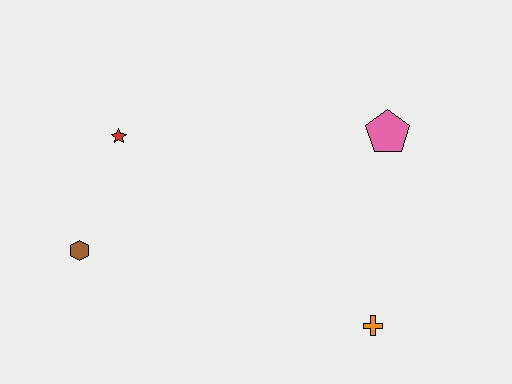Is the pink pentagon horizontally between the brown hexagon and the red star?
No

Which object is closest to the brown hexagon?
The red star is closest to the brown hexagon.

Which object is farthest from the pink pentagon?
The brown hexagon is farthest from the pink pentagon.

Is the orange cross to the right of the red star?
Yes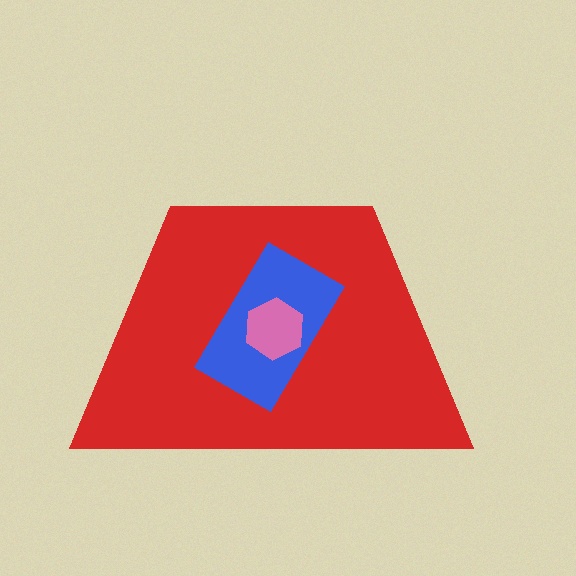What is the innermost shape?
The pink hexagon.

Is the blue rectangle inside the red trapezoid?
Yes.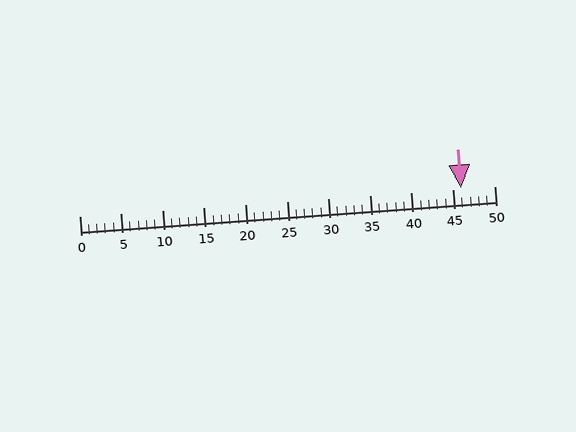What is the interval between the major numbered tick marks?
The major tick marks are spaced 5 units apart.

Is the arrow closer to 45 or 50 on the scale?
The arrow is closer to 45.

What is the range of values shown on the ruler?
The ruler shows values from 0 to 50.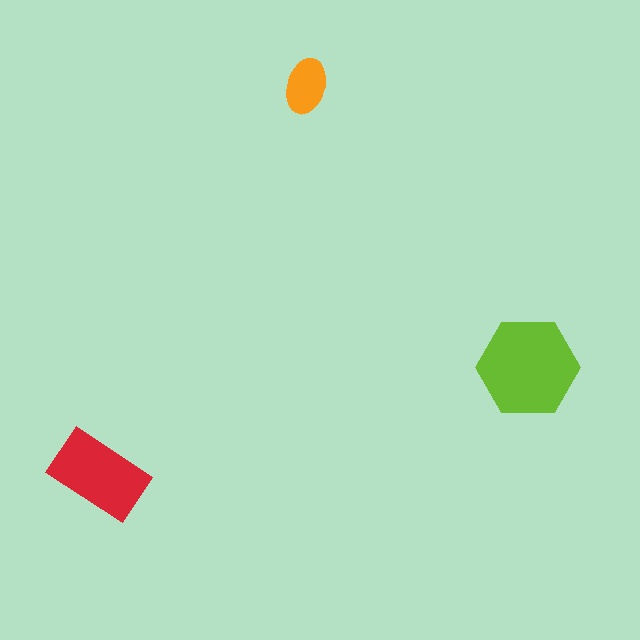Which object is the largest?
The lime hexagon.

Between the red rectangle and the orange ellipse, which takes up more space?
The red rectangle.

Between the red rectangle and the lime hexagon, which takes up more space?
The lime hexagon.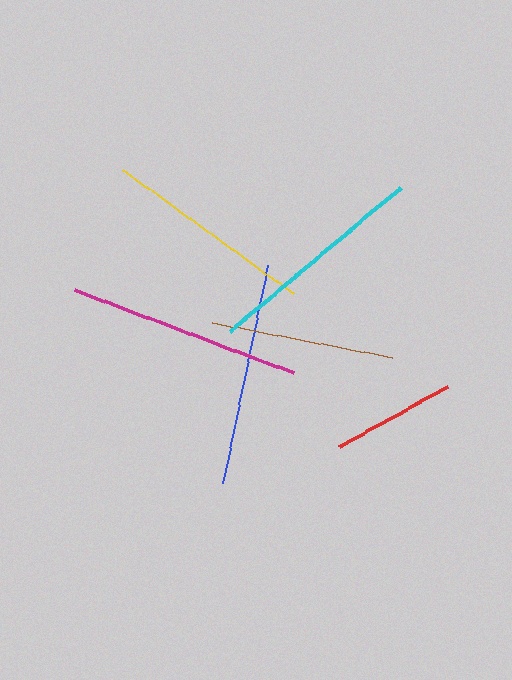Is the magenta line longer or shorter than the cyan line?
The magenta line is longer than the cyan line.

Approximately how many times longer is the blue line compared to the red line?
The blue line is approximately 1.8 times the length of the red line.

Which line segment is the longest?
The magenta line is the longest at approximately 235 pixels.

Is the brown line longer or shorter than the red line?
The brown line is longer than the red line.